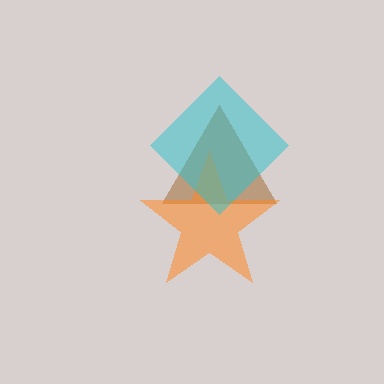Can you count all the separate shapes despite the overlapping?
Yes, there are 3 separate shapes.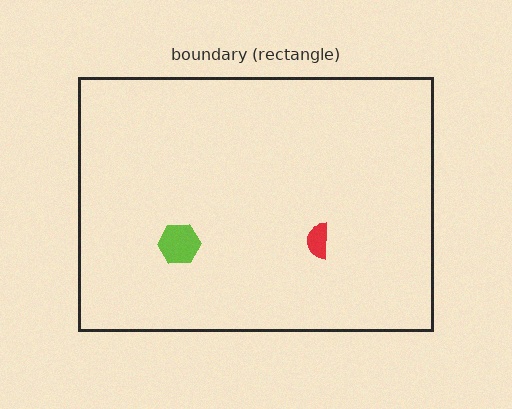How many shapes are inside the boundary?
2 inside, 0 outside.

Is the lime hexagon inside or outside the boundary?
Inside.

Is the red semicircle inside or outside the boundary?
Inside.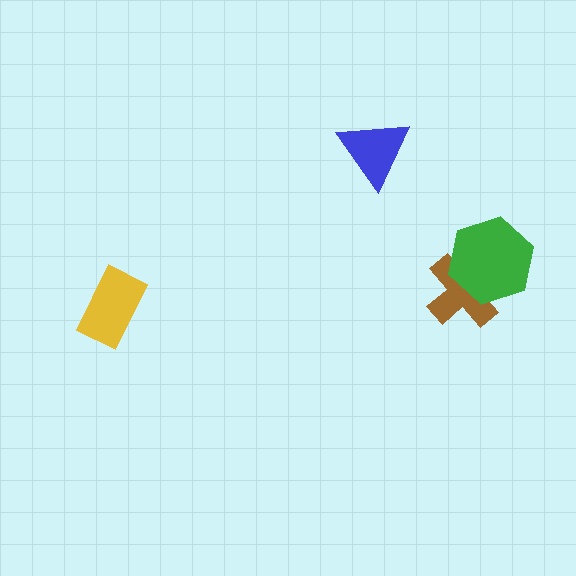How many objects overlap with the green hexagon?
1 object overlaps with the green hexagon.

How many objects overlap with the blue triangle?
0 objects overlap with the blue triangle.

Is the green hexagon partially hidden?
No, no other shape covers it.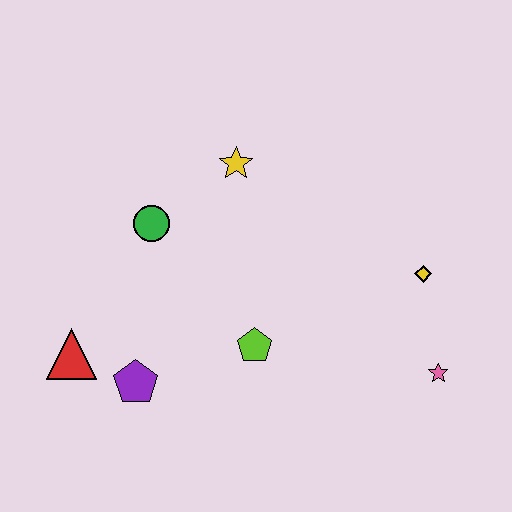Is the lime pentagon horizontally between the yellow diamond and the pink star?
No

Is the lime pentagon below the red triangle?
No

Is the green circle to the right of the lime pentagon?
No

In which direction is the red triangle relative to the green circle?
The red triangle is below the green circle.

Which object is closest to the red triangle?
The purple pentagon is closest to the red triangle.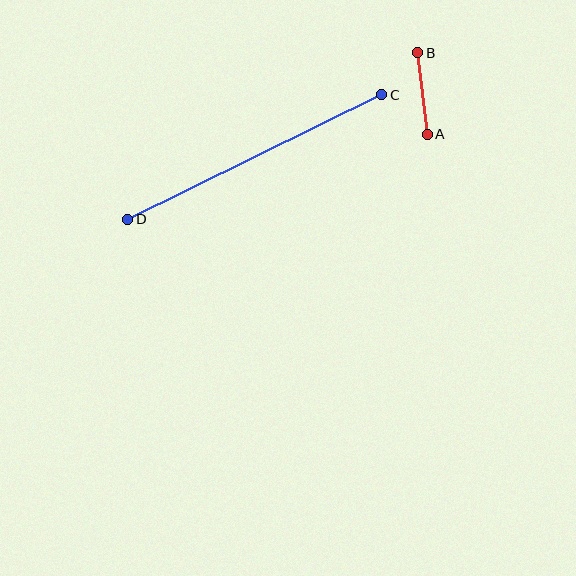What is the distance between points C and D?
The distance is approximately 283 pixels.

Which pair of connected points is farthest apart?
Points C and D are farthest apart.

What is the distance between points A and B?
The distance is approximately 82 pixels.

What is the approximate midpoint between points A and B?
The midpoint is at approximately (422, 94) pixels.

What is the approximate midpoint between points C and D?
The midpoint is at approximately (255, 157) pixels.